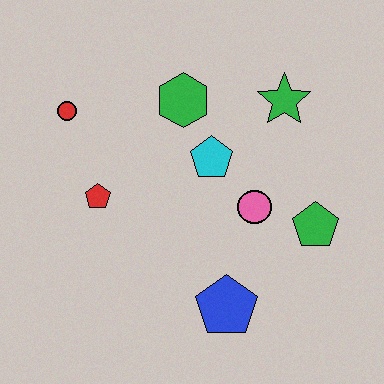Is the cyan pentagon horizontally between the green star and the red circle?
Yes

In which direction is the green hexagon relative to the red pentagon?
The green hexagon is above the red pentagon.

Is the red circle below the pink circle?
No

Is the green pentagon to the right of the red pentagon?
Yes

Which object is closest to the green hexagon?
The cyan pentagon is closest to the green hexagon.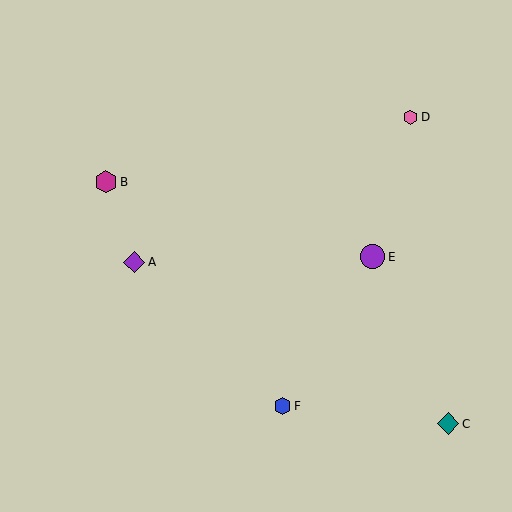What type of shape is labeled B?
Shape B is a magenta hexagon.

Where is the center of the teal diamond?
The center of the teal diamond is at (448, 424).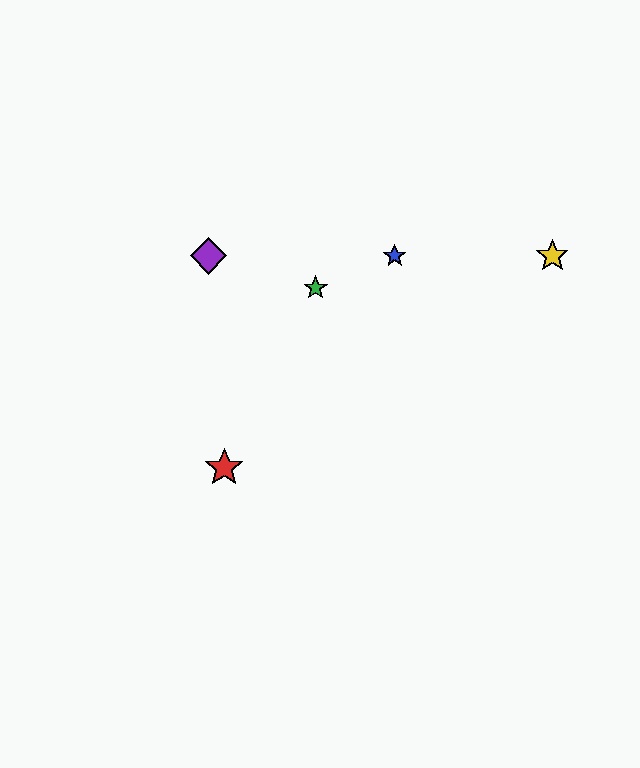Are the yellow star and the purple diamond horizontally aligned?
Yes, both are at y≈256.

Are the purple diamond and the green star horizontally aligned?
No, the purple diamond is at y≈256 and the green star is at y≈288.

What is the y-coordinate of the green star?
The green star is at y≈288.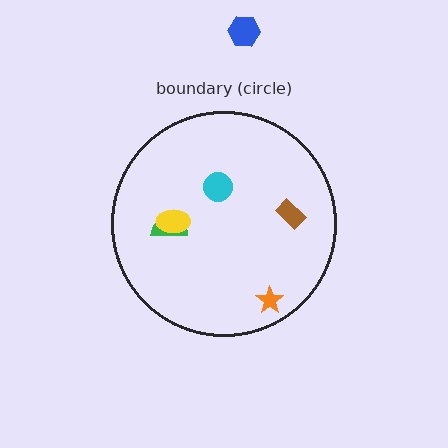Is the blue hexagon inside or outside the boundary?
Outside.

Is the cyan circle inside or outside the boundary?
Inside.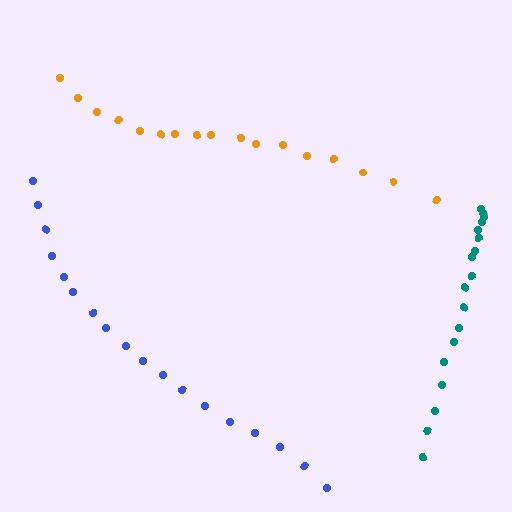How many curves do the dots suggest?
There are 3 distinct paths.